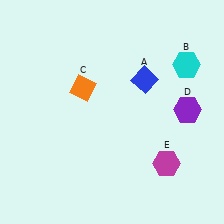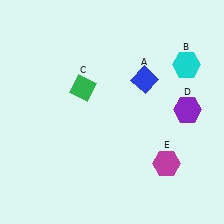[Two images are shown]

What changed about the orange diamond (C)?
In Image 1, C is orange. In Image 2, it changed to green.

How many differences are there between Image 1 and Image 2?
There is 1 difference between the two images.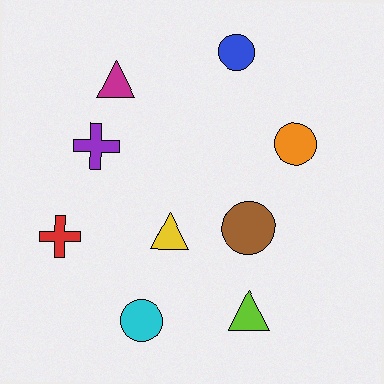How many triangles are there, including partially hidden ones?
There are 3 triangles.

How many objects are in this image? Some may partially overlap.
There are 9 objects.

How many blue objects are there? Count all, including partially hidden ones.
There is 1 blue object.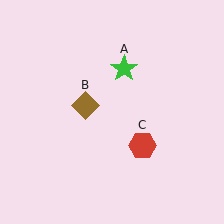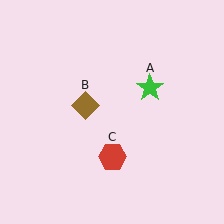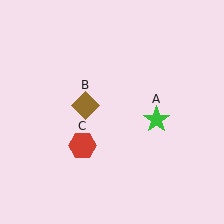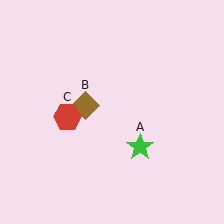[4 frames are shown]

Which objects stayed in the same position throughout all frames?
Brown diamond (object B) remained stationary.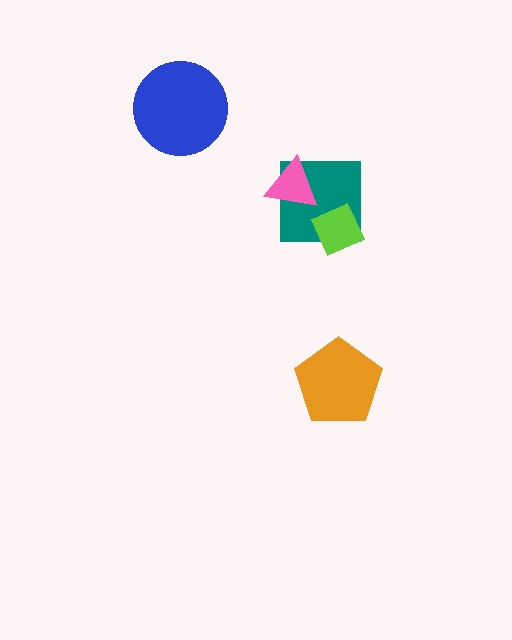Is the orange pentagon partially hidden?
No, no other shape covers it.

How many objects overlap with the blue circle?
0 objects overlap with the blue circle.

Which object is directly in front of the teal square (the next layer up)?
The pink triangle is directly in front of the teal square.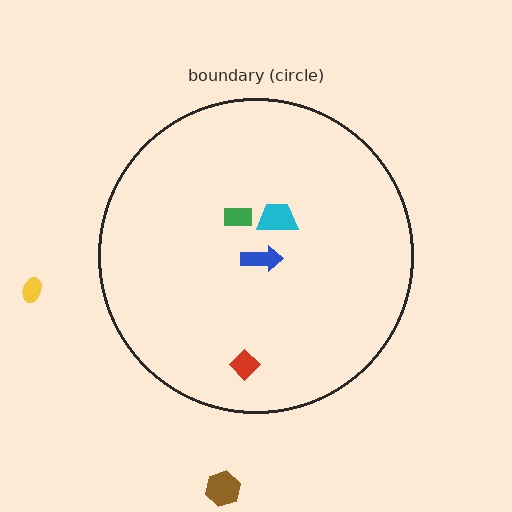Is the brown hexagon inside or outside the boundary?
Outside.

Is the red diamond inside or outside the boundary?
Inside.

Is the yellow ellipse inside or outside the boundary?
Outside.